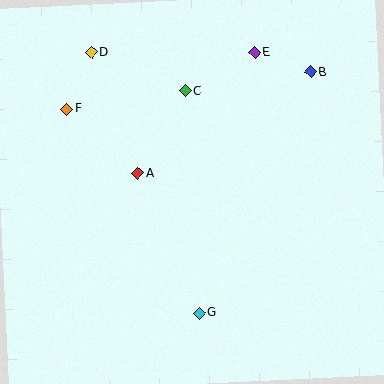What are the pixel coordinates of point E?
Point E is at (255, 53).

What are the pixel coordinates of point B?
Point B is at (310, 72).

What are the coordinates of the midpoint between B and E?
The midpoint between B and E is at (283, 62).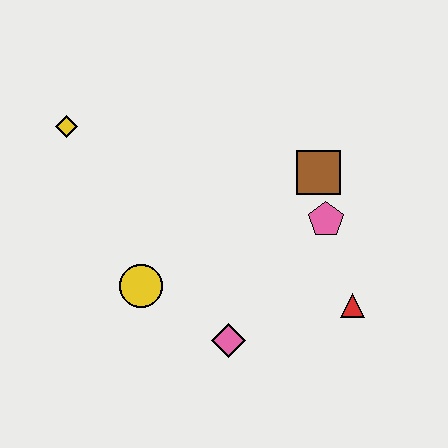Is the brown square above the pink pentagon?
Yes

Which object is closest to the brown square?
The pink pentagon is closest to the brown square.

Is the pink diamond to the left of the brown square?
Yes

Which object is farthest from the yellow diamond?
The red triangle is farthest from the yellow diamond.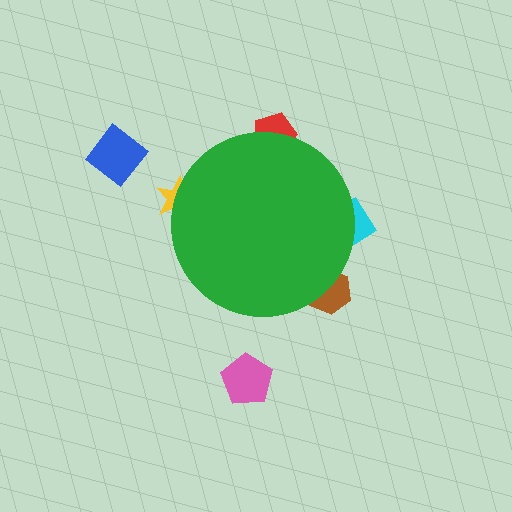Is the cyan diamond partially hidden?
Yes, the cyan diamond is partially hidden behind the green circle.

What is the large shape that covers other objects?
A green circle.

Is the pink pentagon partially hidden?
No, the pink pentagon is fully visible.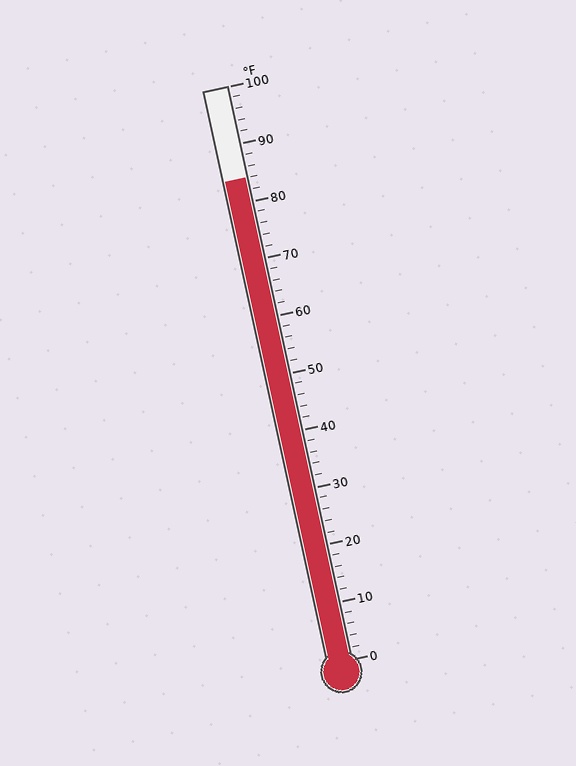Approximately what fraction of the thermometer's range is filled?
The thermometer is filled to approximately 85% of its range.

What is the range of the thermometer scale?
The thermometer scale ranges from 0°F to 100°F.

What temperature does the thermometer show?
The thermometer shows approximately 84°F.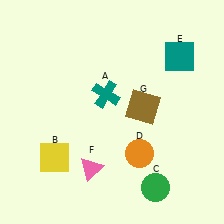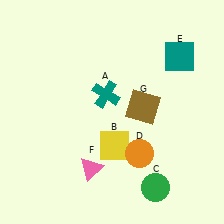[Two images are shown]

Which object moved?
The yellow square (B) moved right.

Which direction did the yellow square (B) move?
The yellow square (B) moved right.